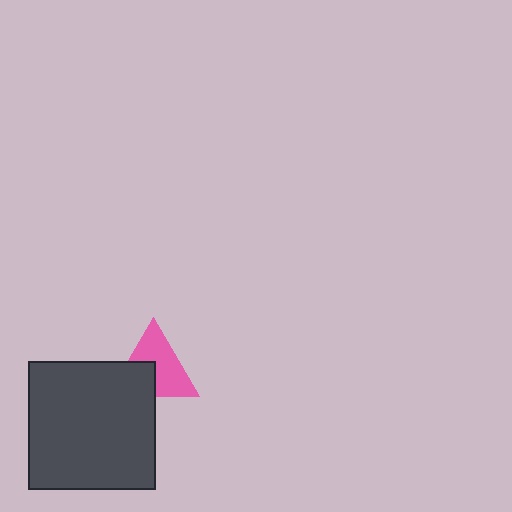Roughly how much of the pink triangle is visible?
About half of it is visible (roughly 64%).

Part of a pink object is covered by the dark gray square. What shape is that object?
It is a triangle.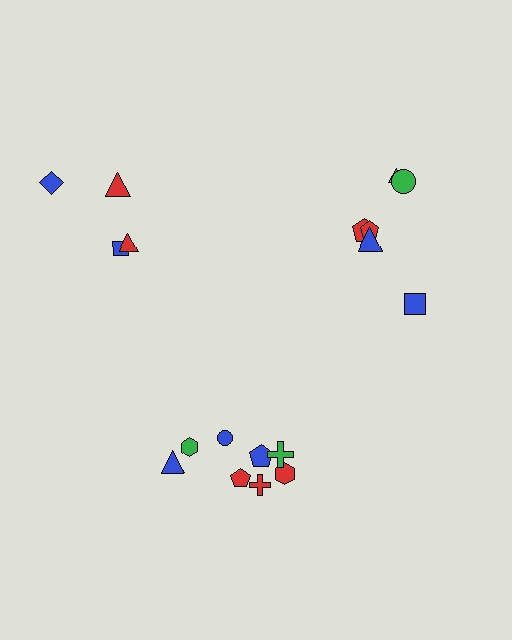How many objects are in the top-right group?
There are 6 objects.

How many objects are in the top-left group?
There are 4 objects.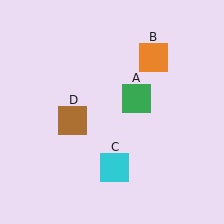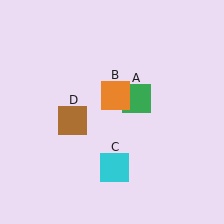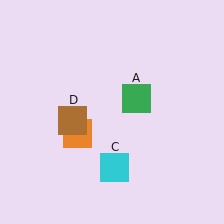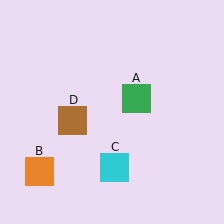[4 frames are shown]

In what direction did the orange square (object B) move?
The orange square (object B) moved down and to the left.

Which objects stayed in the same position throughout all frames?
Green square (object A) and cyan square (object C) and brown square (object D) remained stationary.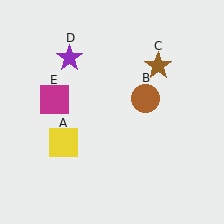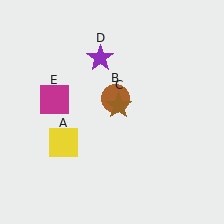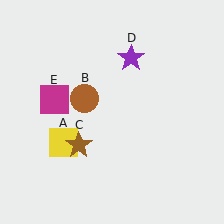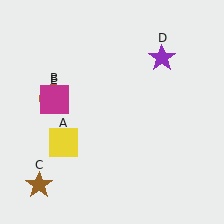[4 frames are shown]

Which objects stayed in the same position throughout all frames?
Yellow square (object A) and magenta square (object E) remained stationary.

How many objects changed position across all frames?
3 objects changed position: brown circle (object B), brown star (object C), purple star (object D).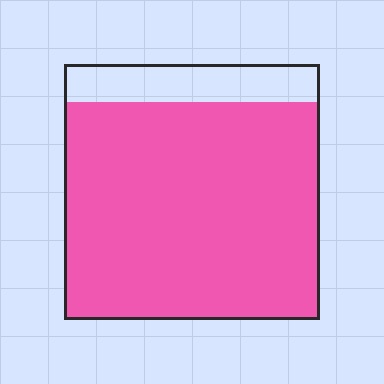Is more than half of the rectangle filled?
Yes.